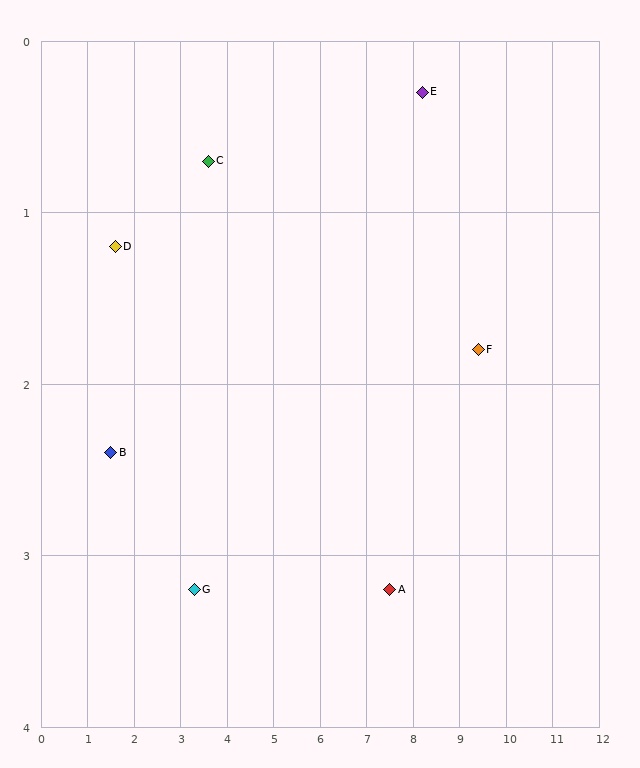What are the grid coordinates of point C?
Point C is at approximately (3.6, 0.7).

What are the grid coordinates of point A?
Point A is at approximately (7.5, 3.2).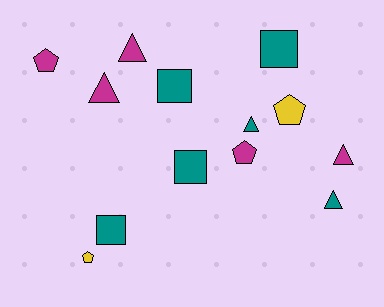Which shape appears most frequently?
Triangle, with 5 objects.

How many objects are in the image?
There are 13 objects.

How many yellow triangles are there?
There are no yellow triangles.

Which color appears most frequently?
Teal, with 6 objects.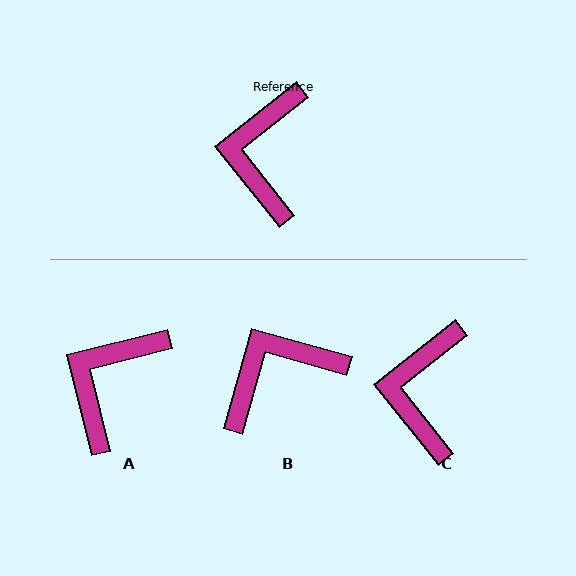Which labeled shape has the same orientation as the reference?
C.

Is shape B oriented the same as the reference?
No, it is off by about 54 degrees.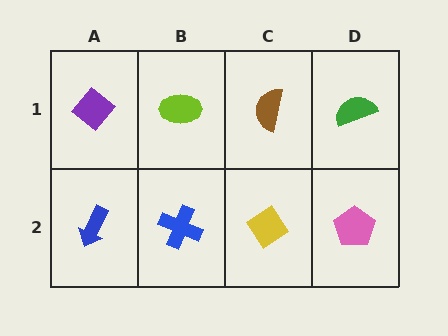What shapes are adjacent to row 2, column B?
A lime ellipse (row 1, column B), a blue arrow (row 2, column A), a yellow diamond (row 2, column C).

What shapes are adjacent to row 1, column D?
A pink pentagon (row 2, column D), a brown semicircle (row 1, column C).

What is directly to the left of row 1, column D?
A brown semicircle.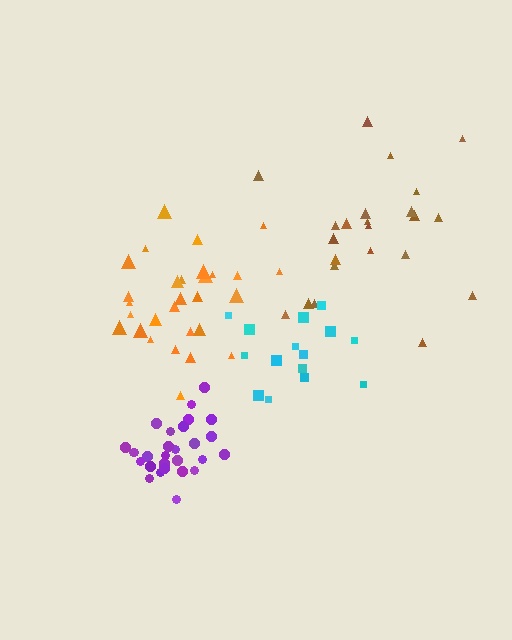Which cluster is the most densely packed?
Purple.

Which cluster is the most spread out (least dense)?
Brown.